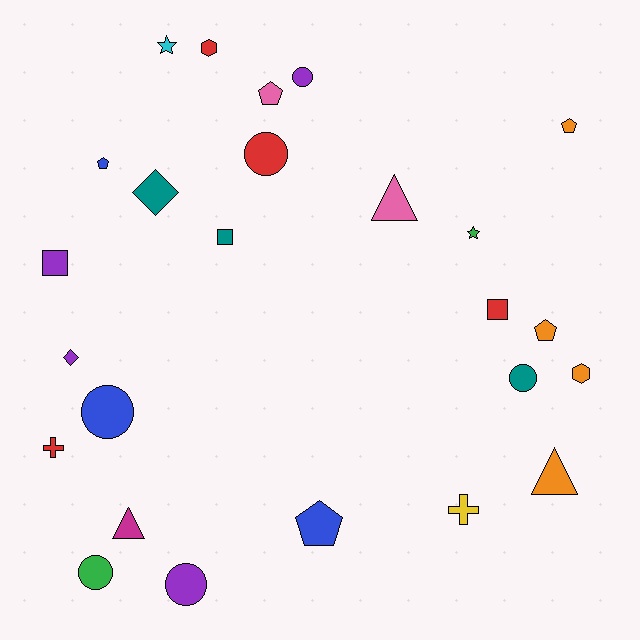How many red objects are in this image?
There are 4 red objects.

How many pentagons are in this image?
There are 5 pentagons.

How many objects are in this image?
There are 25 objects.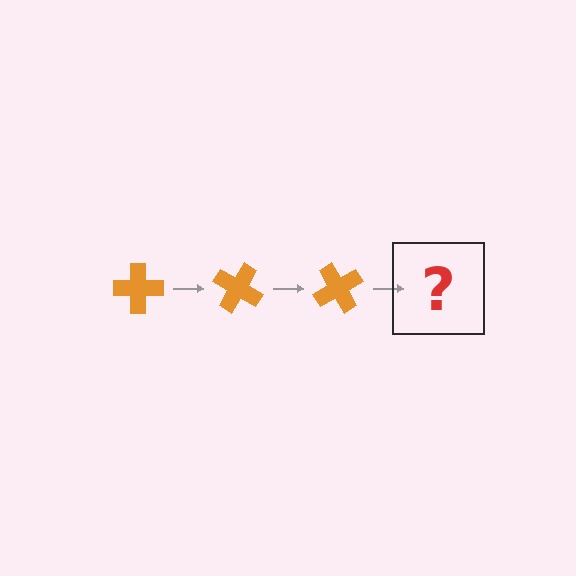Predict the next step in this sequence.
The next step is an orange cross rotated 90 degrees.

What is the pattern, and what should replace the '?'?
The pattern is that the cross rotates 30 degrees each step. The '?' should be an orange cross rotated 90 degrees.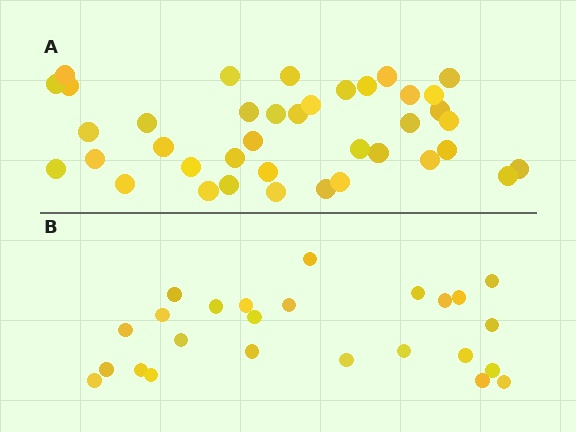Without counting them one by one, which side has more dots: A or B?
Region A (the top region) has more dots.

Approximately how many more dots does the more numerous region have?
Region A has approximately 15 more dots than region B.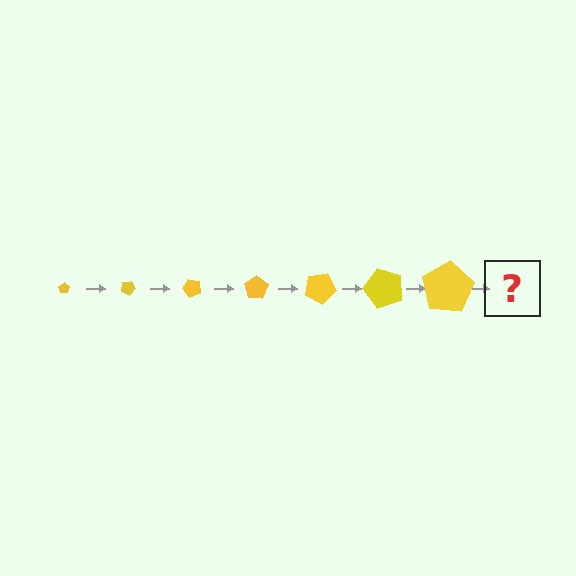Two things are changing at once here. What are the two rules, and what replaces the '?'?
The two rules are that the pentagon grows larger each step and it rotates 25 degrees each step. The '?' should be a pentagon, larger than the previous one and rotated 175 degrees from the start.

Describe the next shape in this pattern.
It should be a pentagon, larger than the previous one and rotated 175 degrees from the start.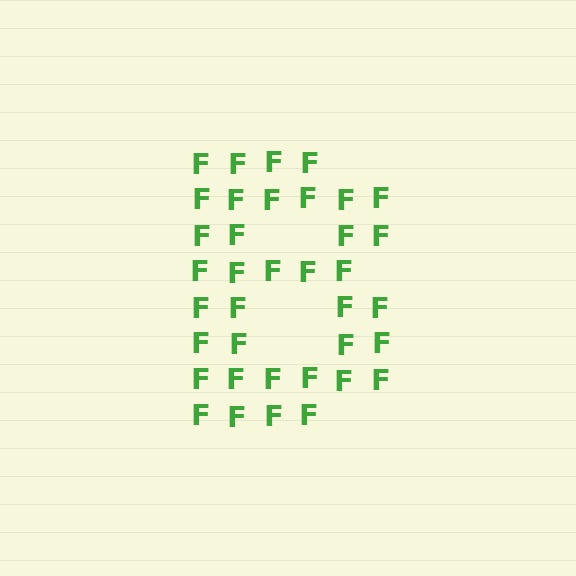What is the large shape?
The large shape is the letter B.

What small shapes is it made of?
It is made of small letter F's.